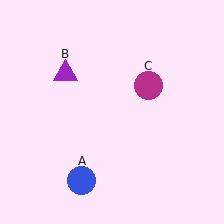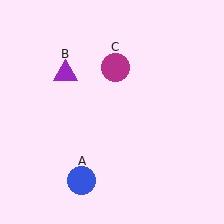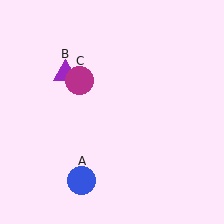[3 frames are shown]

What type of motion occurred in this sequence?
The magenta circle (object C) rotated counterclockwise around the center of the scene.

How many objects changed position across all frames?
1 object changed position: magenta circle (object C).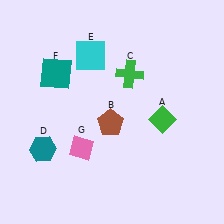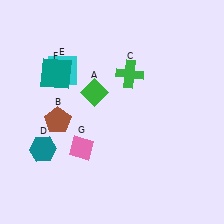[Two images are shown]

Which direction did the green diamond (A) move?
The green diamond (A) moved left.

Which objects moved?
The objects that moved are: the green diamond (A), the brown pentagon (B), the cyan square (E).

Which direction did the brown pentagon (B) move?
The brown pentagon (B) moved left.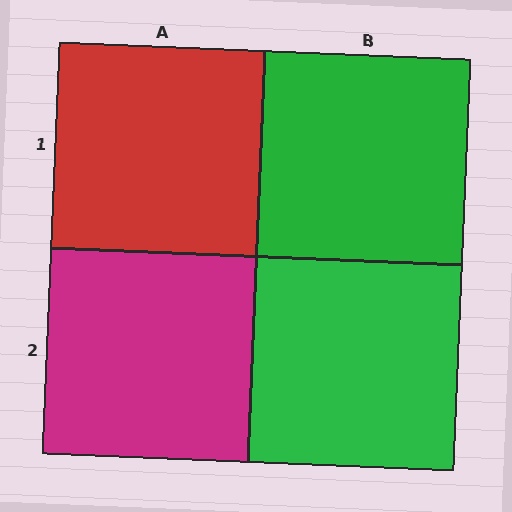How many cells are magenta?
1 cell is magenta.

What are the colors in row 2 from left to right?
Magenta, green.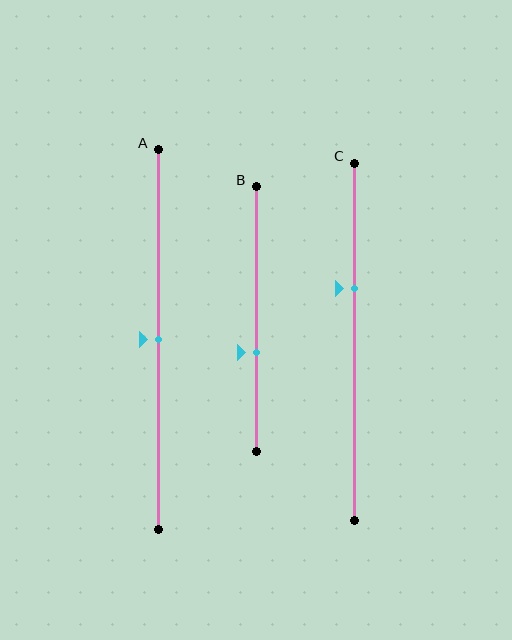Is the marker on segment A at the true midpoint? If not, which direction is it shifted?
Yes, the marker on segment A is at the true midpoint.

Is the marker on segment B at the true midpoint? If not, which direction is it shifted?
No, the marker on segment B is shifted downward by about 13% of the segment length.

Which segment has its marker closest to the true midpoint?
Segment A has its marker closest to the true midpoint.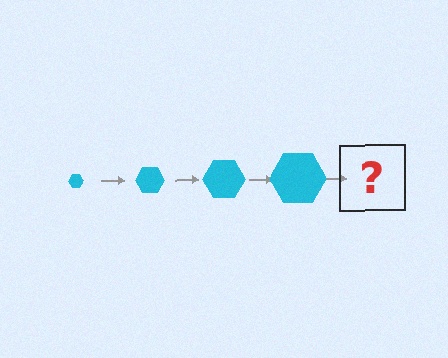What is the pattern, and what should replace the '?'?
The pattern is that the hexagon gets progressively larger each step. The '?' should be a cyan hexagon, larger than the previous one.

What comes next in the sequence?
The next element should be a cyan hexagon, larger than the previous one.